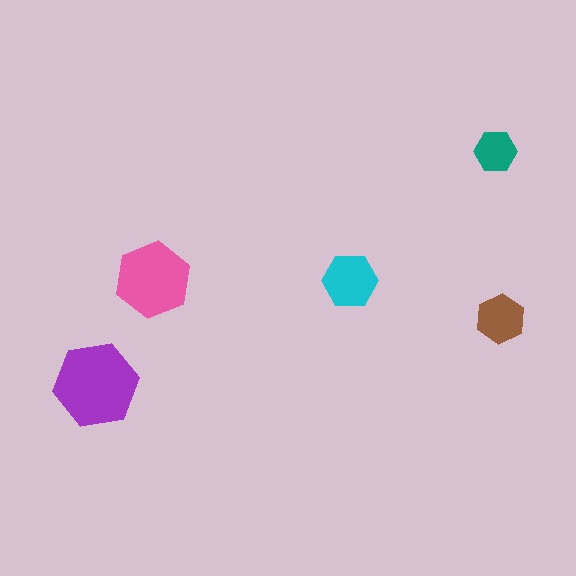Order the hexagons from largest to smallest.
the purple one, the pink one, the cyan one, the brown one, the teal one.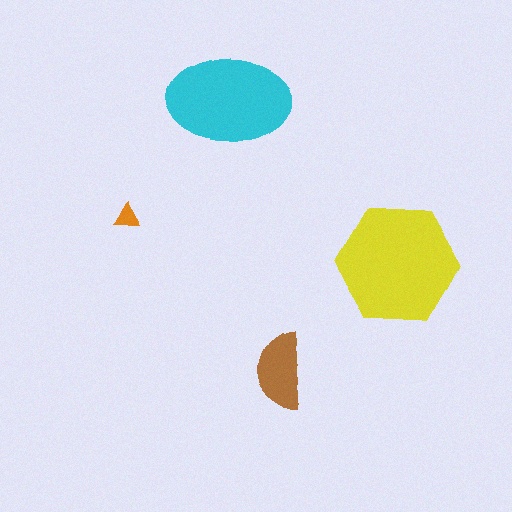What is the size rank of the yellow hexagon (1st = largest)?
1st.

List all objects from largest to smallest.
The yellow hexagon, the cyan ellipse, the brown semicircle, the orange triangle.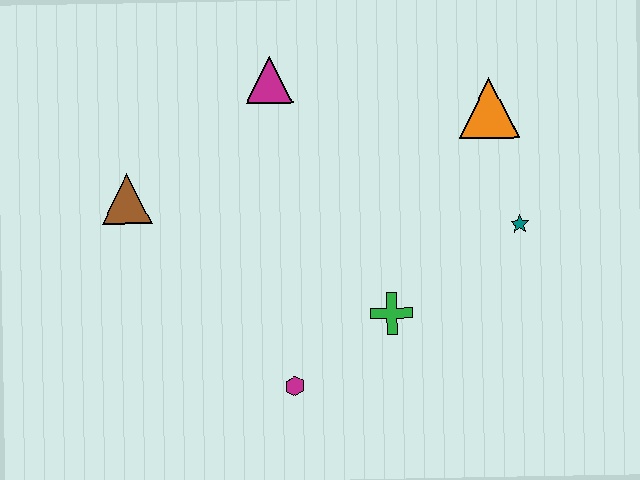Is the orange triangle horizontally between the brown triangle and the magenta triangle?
No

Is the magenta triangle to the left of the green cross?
Yes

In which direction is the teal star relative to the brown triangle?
The teal star is to the right of the brown triangle.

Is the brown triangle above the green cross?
Yes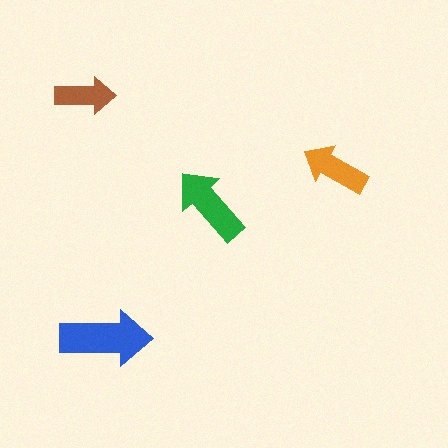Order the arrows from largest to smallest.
the blue one, the green one, the orange one, the brown one.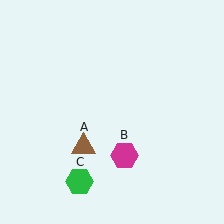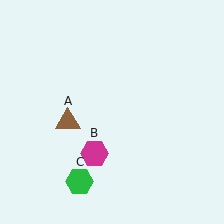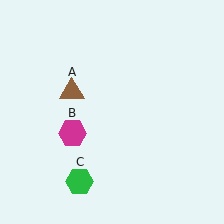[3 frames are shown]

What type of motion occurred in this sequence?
The brown triangle (object A), magenta hexagon (object B) rotated clockwise around the center of the scene.